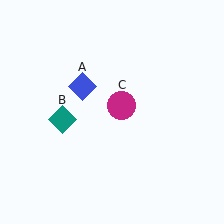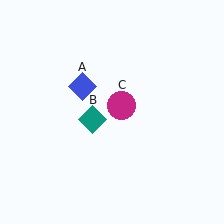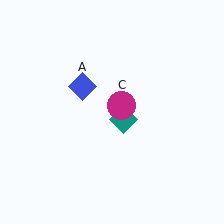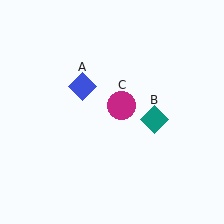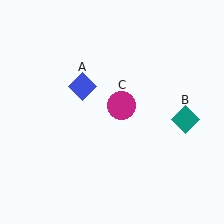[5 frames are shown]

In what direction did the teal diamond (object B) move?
The teal diamond (object B) moved right.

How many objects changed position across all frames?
1 object changed position: teal diamond (object B).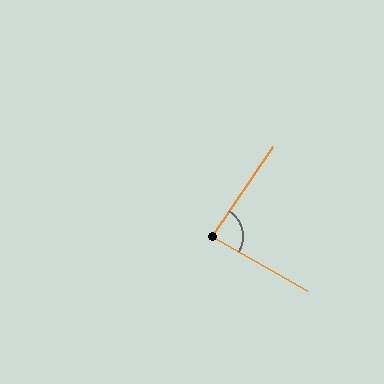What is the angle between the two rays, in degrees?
Approximately 86 degrees.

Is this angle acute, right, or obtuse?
It is approximately a right angle.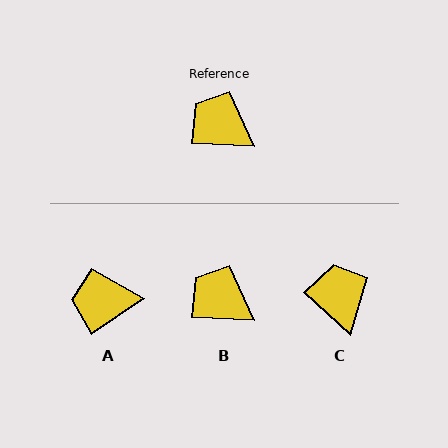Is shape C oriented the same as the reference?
No, it is off by about 41 degrees.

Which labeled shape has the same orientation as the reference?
B.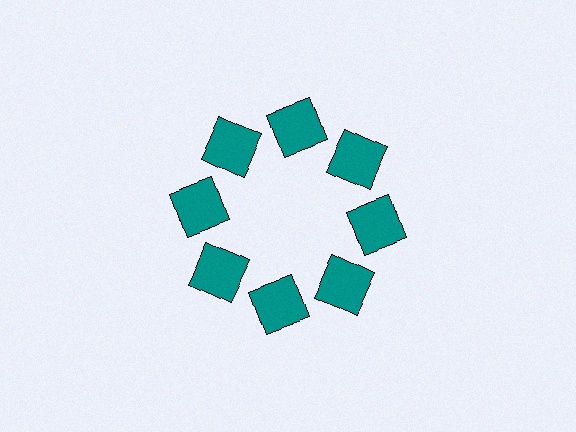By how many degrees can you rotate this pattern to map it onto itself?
The pattern maps onto itself every 45 degrees of rotation.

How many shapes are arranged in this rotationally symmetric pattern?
There are 8 shapes, arranged in 8 groups of 1.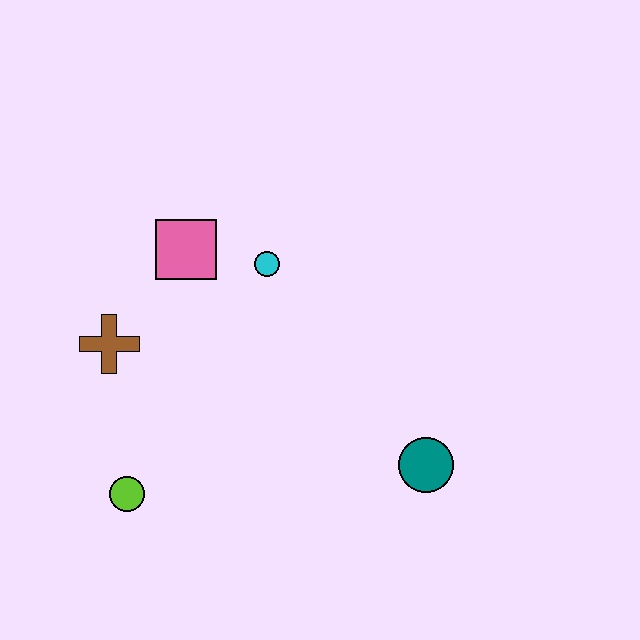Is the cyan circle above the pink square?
No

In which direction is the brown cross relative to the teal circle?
The brown cross is to the left of the teal circle.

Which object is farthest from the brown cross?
The teal circle is farthest from the brown cross.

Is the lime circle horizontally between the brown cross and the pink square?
Yes